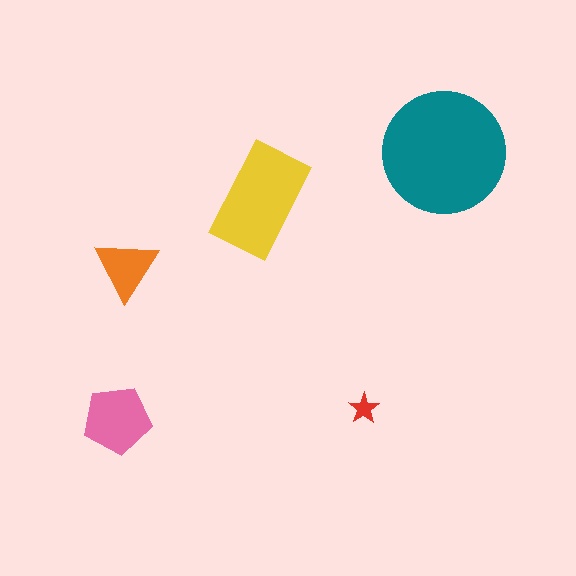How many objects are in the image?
There are 5 objects in the image.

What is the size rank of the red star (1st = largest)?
5th.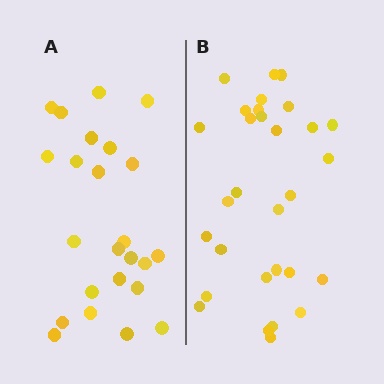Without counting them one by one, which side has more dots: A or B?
Region B (the right region) has more dots.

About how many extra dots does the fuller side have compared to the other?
Region B has about 6 more dots than region A.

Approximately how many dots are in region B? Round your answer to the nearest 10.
About 30 dots.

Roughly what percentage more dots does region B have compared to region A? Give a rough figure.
About 25% more.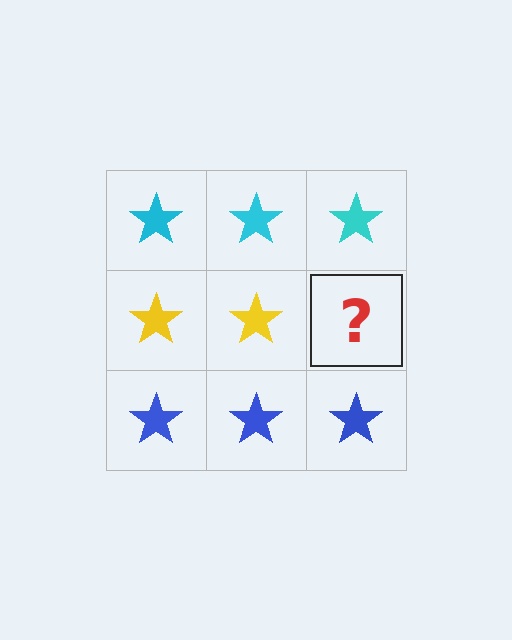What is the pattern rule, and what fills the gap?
The rule is that each row has a consistent color. The gap should be filled with a yellow star.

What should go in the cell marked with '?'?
The missing cell should contain a yellow star.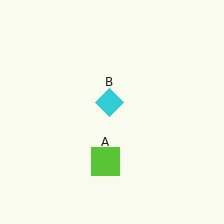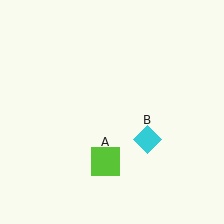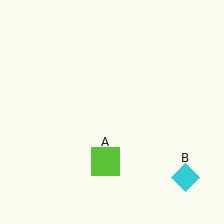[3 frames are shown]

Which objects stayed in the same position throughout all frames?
Lime square (object A) remained stationary.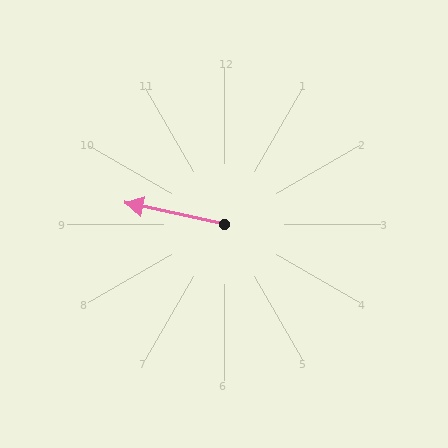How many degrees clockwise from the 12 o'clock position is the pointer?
Approximately 282 degrees.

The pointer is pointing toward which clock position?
Roughly 9 o'clock.